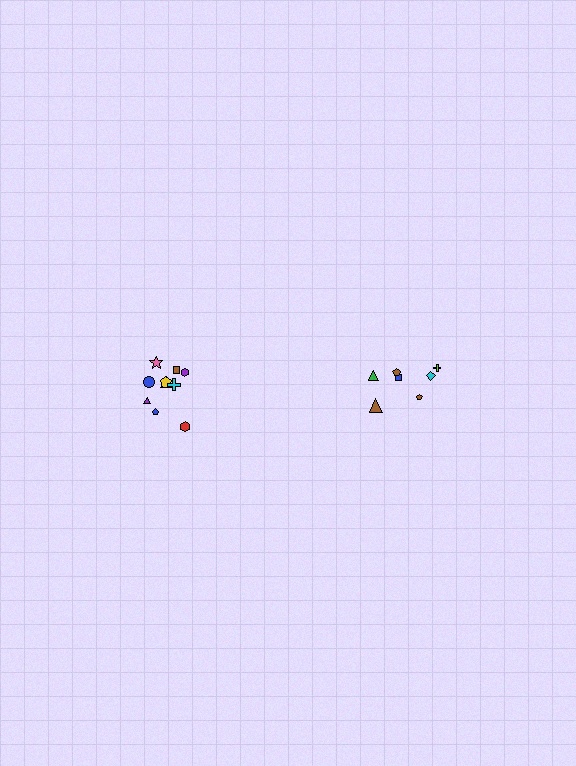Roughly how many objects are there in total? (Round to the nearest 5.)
Roughly 15 objects in total.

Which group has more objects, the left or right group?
The left group.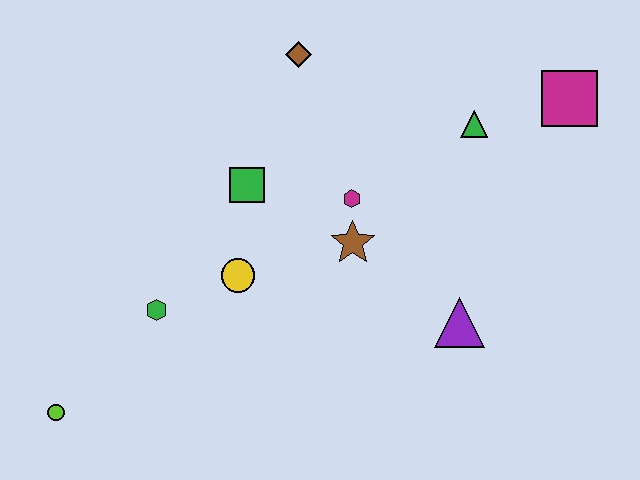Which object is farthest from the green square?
The magenta square is farthest from the green square.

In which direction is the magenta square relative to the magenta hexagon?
The magenta square is to the right of the magenta hexagon.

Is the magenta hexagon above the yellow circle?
Yes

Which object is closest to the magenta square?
The green triangle is closest to the magenta square.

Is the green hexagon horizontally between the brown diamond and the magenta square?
No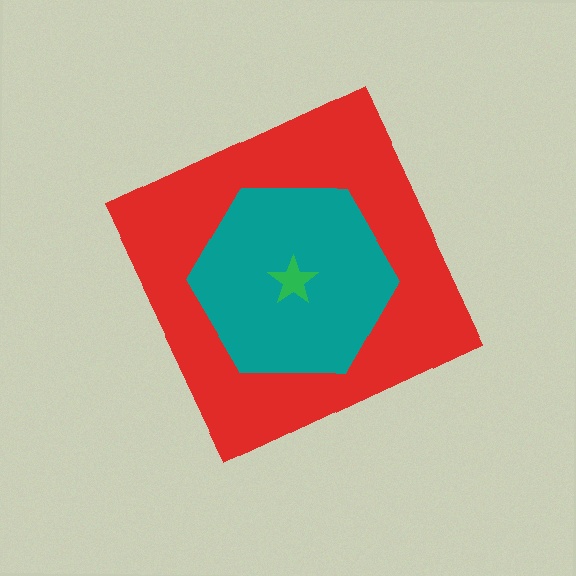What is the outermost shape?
The red diamond.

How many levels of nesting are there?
3.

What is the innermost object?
The green star.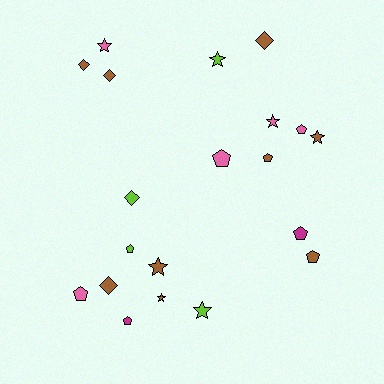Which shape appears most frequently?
Pentagon, with 8 objects.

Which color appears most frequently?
Brown, with 9 objects.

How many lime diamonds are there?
There is 1 lime diamond.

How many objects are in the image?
There are 20 objects.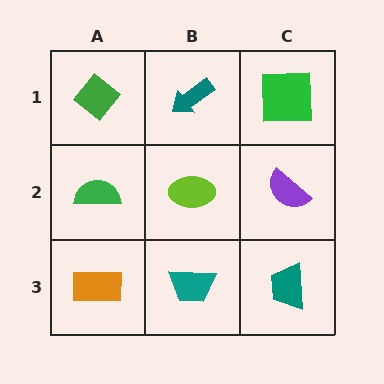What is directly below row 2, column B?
A teal trapezoid.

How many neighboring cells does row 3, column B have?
3.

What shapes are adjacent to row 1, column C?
A purple semicircle (row 2, column C), a teal arrow (row 1, column B).